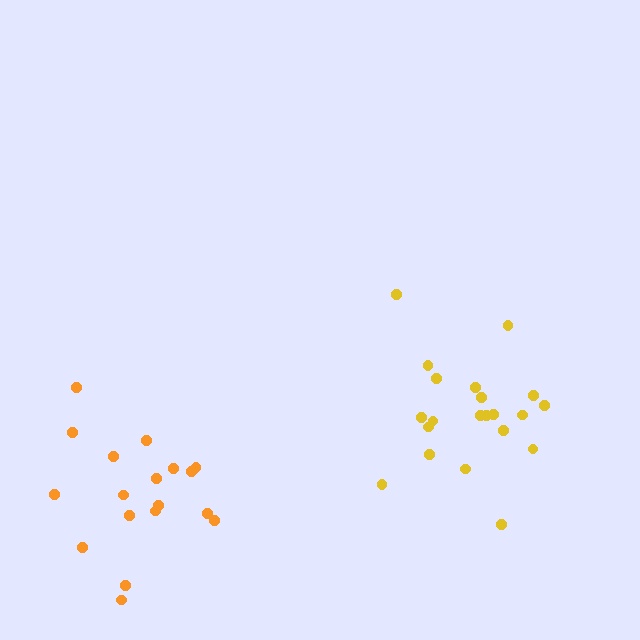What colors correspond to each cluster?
The clusters are colored: yellow, orange.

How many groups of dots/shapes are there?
There are 2 groups.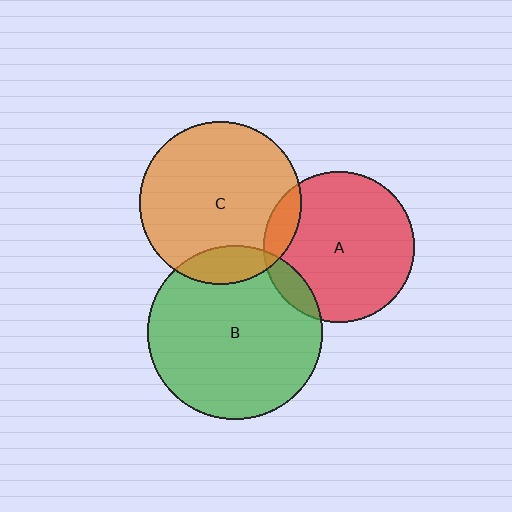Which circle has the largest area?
Circle B (green).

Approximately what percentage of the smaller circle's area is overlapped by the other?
Approximately 10%.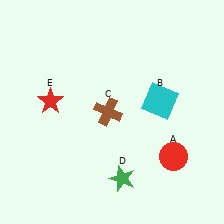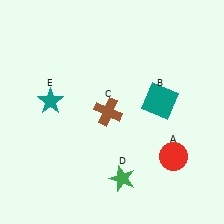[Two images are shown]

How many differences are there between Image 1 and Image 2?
There are 2 differences between the two images.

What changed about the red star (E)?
In Image 1, E is red. In Image 2, it changed to teal.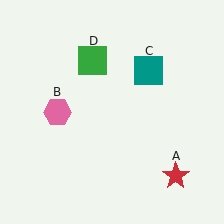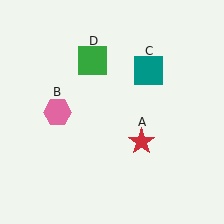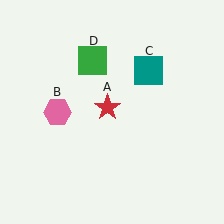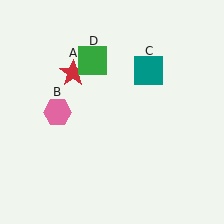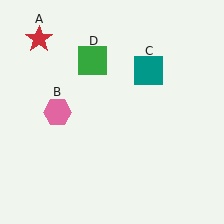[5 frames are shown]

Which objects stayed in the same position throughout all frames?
Pink hexagon (object B) and teal square (object C) and green square (object D) remained stationary.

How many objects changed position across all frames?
1 object changed position: red star (object A).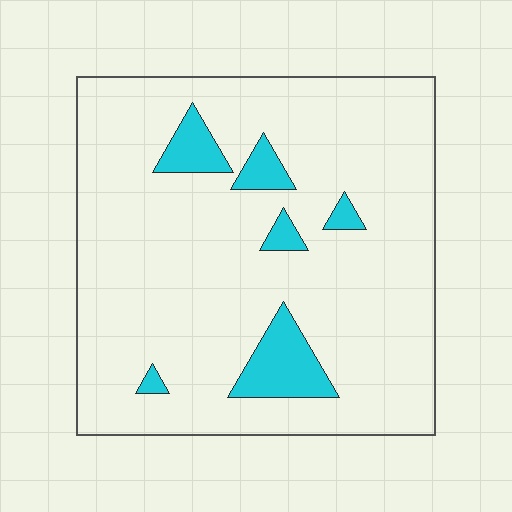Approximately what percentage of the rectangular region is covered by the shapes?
Approximately 10%.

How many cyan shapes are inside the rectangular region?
6.